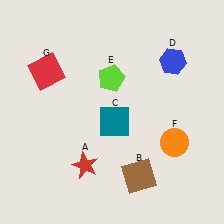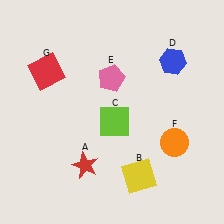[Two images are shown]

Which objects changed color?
B changed from brown to yellow. C changed from teal to lime. E changed from lime to pink.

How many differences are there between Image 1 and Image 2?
There are 3 differences between the two images.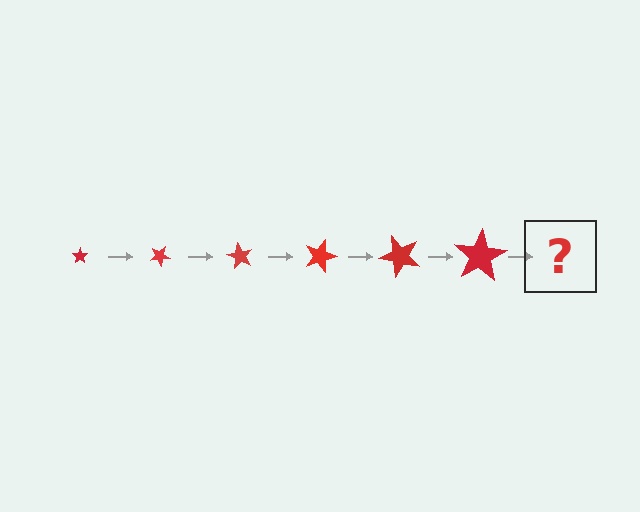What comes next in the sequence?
The next element should be a star, larger than the previous one and rotated 180 degrees from the start.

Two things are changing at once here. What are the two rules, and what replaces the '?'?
The two rules are that the star grows larger each step and it rotates 30 degrees each step. The '?' should be a star, larger than the previous one and rotated 180 degrees from the start.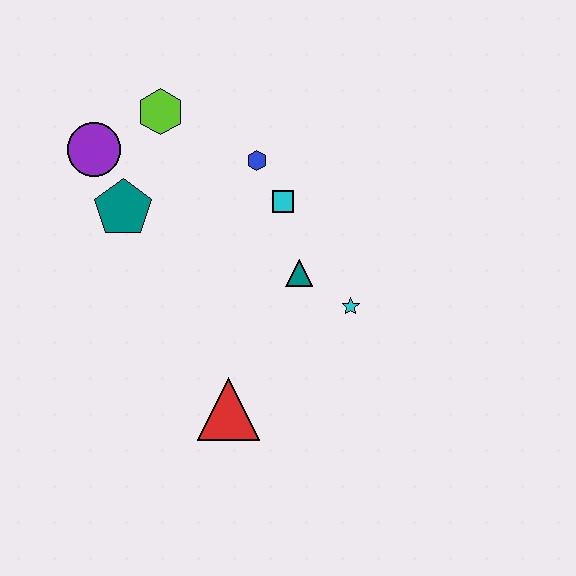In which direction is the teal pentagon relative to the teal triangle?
The teal pentagon is to the left of the teal triangle.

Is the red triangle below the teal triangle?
Yes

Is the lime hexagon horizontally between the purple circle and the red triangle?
Yes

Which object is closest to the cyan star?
The teal triangle is closest to the cyan star.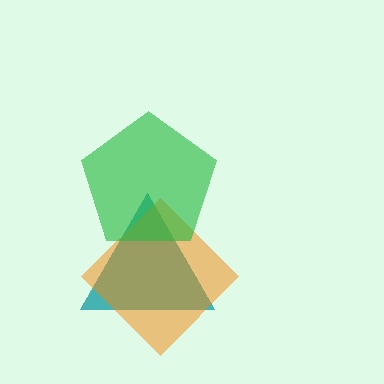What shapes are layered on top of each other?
The layered shapes are: a teal triangle, an orange diamond, a green pentagon.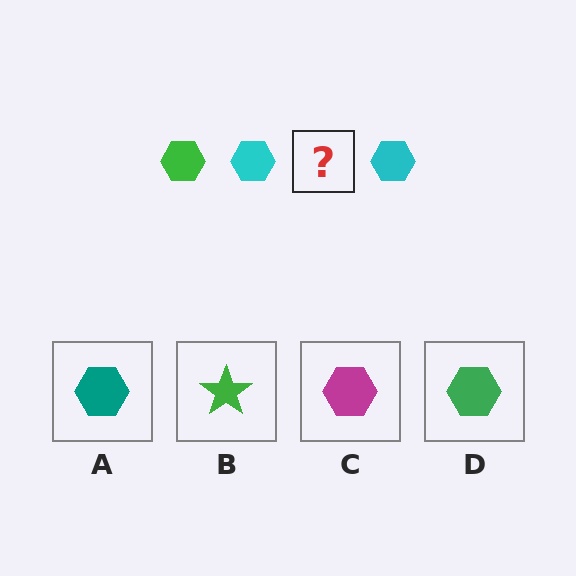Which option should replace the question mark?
Option D.